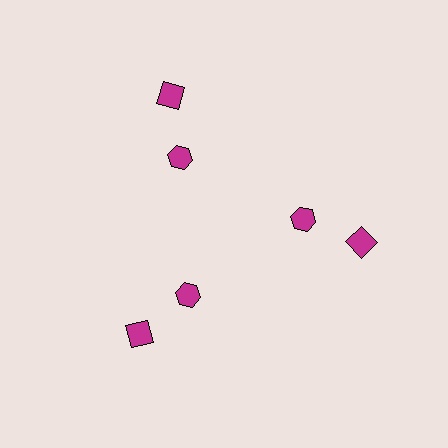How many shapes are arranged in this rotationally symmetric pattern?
There are 6 shapes, arranged in 3 groups of 2.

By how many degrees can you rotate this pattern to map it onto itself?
The pattern maps onto itself every 120 degrees of rotation.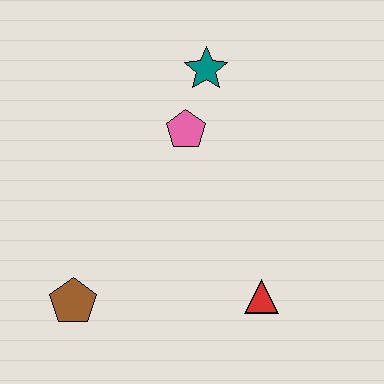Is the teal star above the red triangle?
Yes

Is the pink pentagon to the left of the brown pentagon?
No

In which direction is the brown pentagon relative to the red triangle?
The brown pentagon is to the left of the red triangle.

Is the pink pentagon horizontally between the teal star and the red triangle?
No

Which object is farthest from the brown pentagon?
The teal star is farthest from the brown pentagon.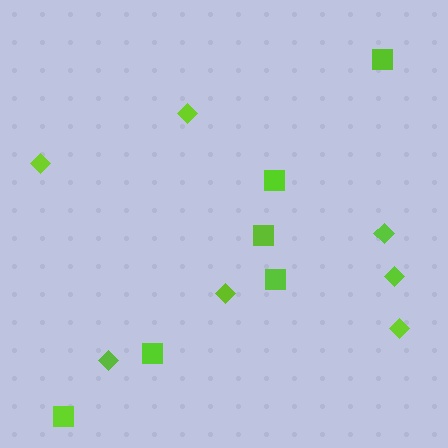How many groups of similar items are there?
There are 2 groups: one group of squares (6) and one group of diamonds (7).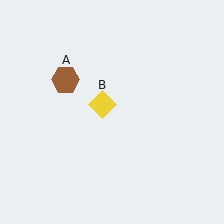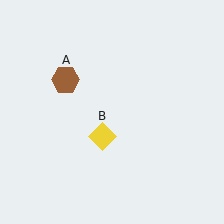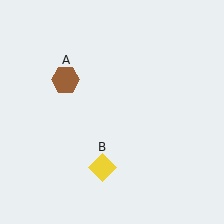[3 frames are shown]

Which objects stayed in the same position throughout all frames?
Brown hexagon (object A) remained stationary.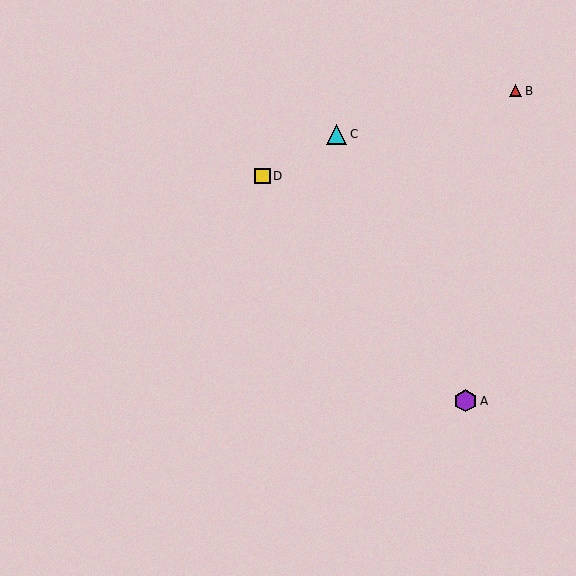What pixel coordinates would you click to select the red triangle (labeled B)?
Click at (516, 91) to select the red triangle B.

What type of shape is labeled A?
Shape A is a purple hexagon.